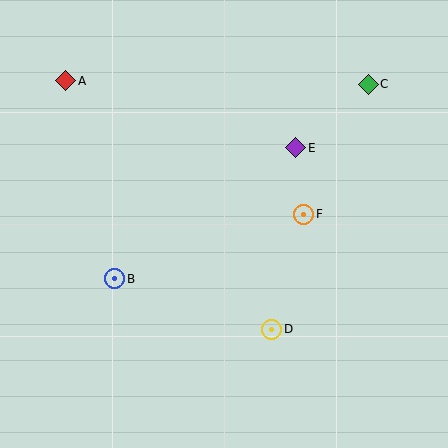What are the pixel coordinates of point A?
Point A is at (66, 81).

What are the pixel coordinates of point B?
Point B is at (115, 279).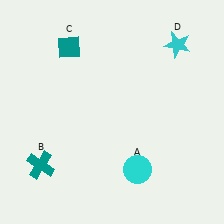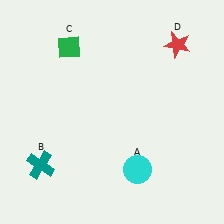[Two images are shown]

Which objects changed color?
C changed from teal to green. D changed from cyan to red.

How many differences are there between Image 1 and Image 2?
There are 2 differences between the two images.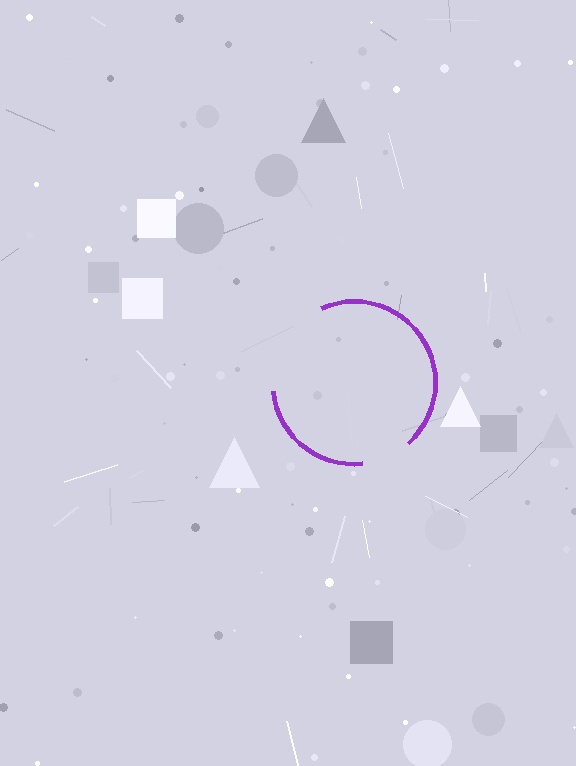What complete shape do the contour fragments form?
The contour fragments form a circle.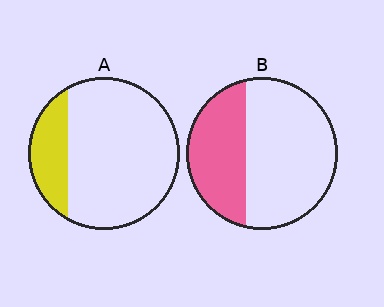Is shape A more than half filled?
No.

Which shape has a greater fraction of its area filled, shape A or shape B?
Shape B.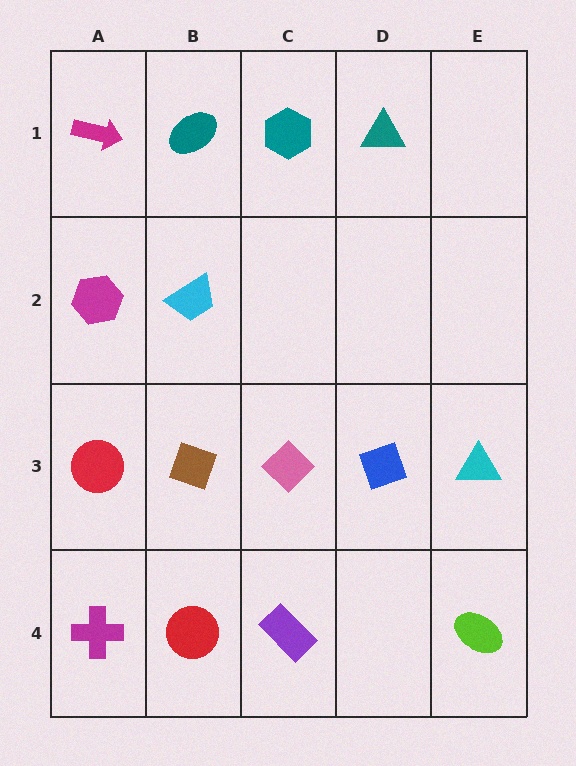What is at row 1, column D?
A teal triangle.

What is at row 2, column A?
A magenta hexagon.